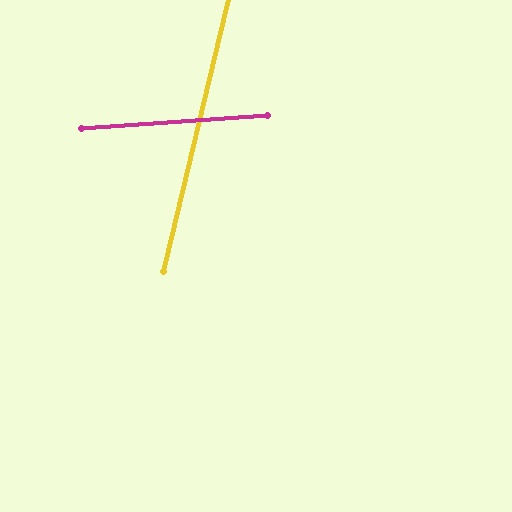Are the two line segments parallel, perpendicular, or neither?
Neither parallel nor perpendicular — they differ by about 73°.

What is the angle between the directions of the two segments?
Approximately 73 degrees.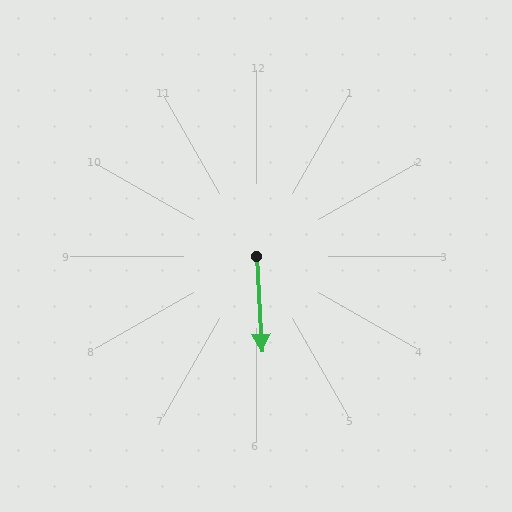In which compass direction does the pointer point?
South.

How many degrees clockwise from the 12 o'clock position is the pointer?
Approximately 177 degrees.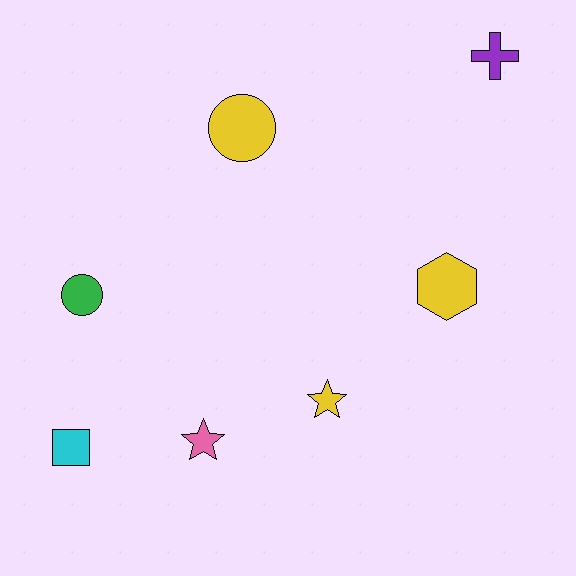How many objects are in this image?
There are 7 objects.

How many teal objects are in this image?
There are no teal objects.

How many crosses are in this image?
There is 1 cross.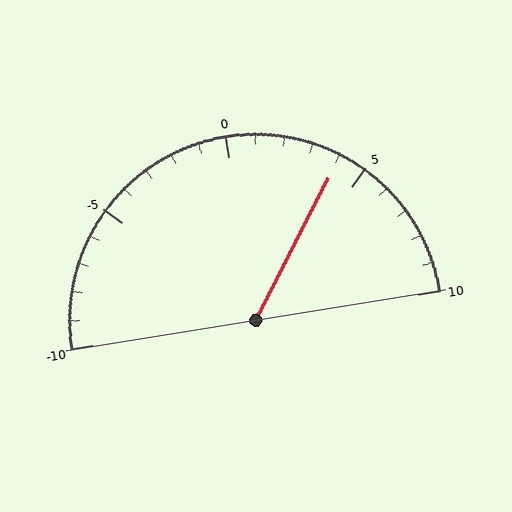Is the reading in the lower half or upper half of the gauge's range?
The reading is in the upper half of the range (-10 to 10).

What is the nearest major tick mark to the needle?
The nearest major tick mark is 5.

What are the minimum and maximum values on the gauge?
The gauge ranges from -10 to 10.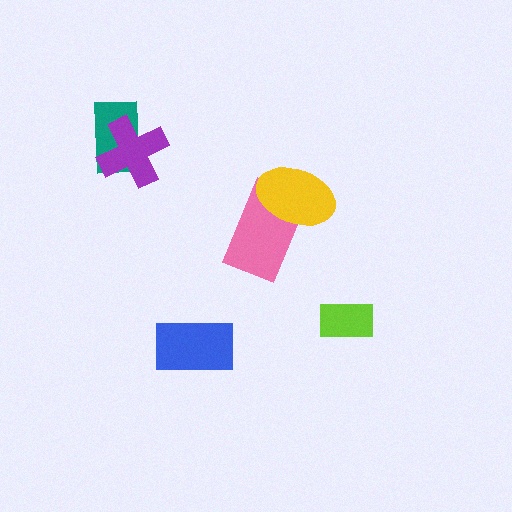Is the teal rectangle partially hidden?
Yes, it is partially covered by another shape.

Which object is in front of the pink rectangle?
The yellow ellipse is in front of the pink rectangle.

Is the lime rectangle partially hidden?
No, no other shape covers it.